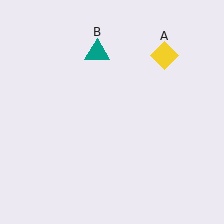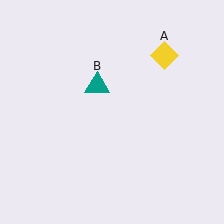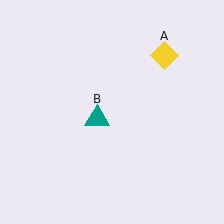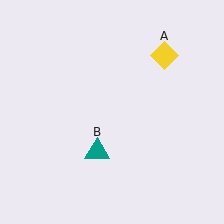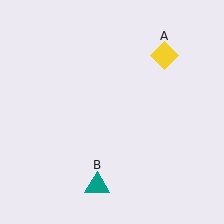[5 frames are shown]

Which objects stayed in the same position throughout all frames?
Yellow diamond (object A) remained stationary.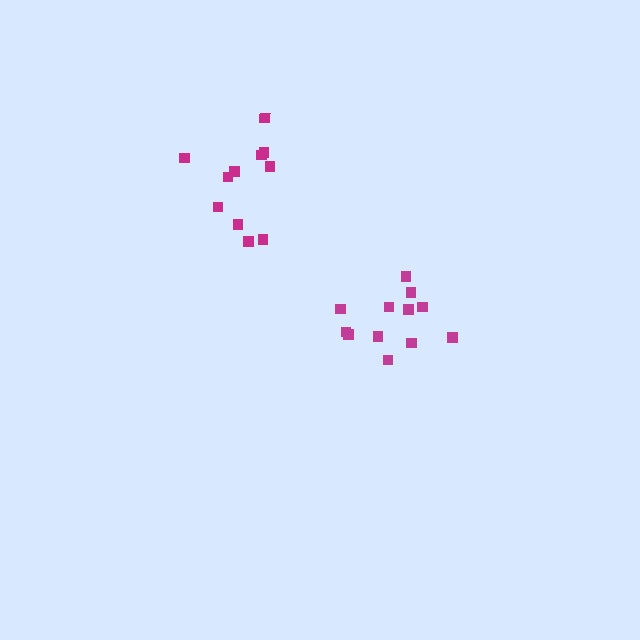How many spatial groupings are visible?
There are 2 spatial groupings.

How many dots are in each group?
Group 1: 11 dots, Group 2: 12 dots (23 total).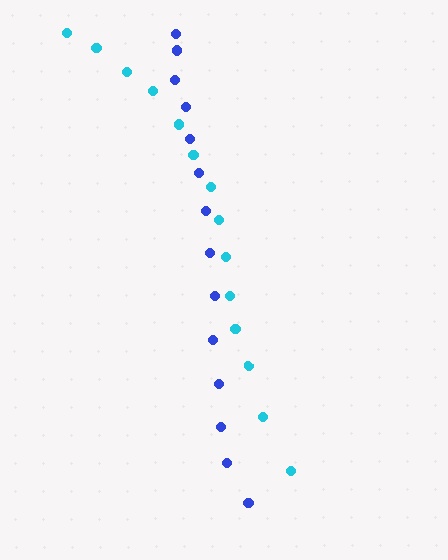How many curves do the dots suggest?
There are 2 distinct paths.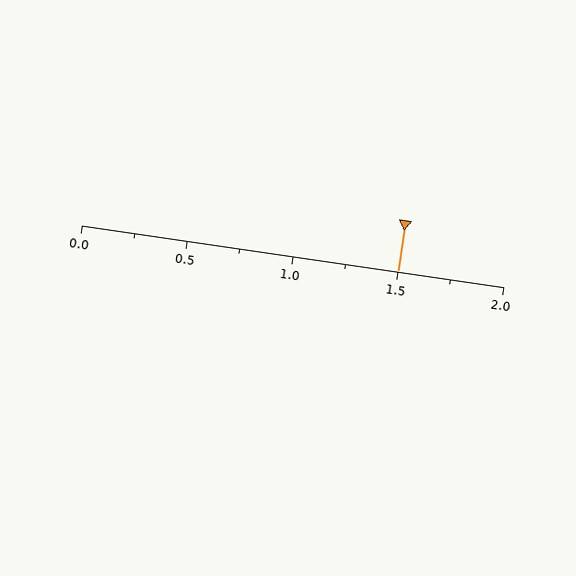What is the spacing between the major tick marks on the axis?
The major ticks are spaced 0.5 apart.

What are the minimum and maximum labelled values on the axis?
The axis runs from 0.0 to 2.0.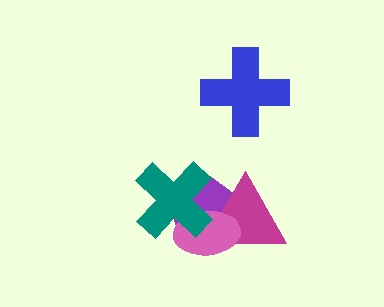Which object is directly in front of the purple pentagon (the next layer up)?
The magenta triangle is directly in front of the purple pentagon.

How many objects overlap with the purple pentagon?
3 objects overlap with the purple pentagon.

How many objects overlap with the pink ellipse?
3 objects overlap with the pink ellipse.